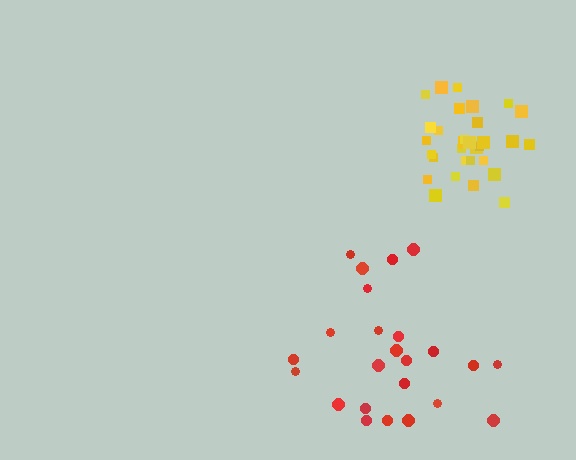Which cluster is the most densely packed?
Yellow.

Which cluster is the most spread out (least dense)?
Red.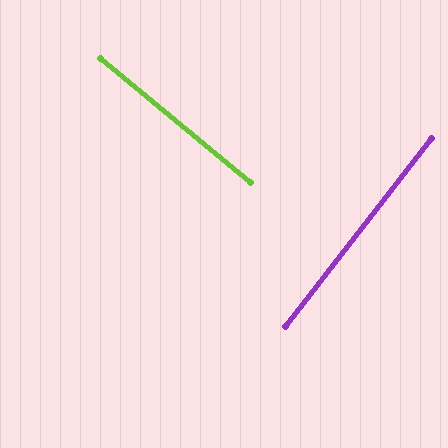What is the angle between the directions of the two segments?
Approximately 88 degrees.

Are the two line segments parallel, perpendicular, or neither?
Perpendicular — they meet at approximately 88°.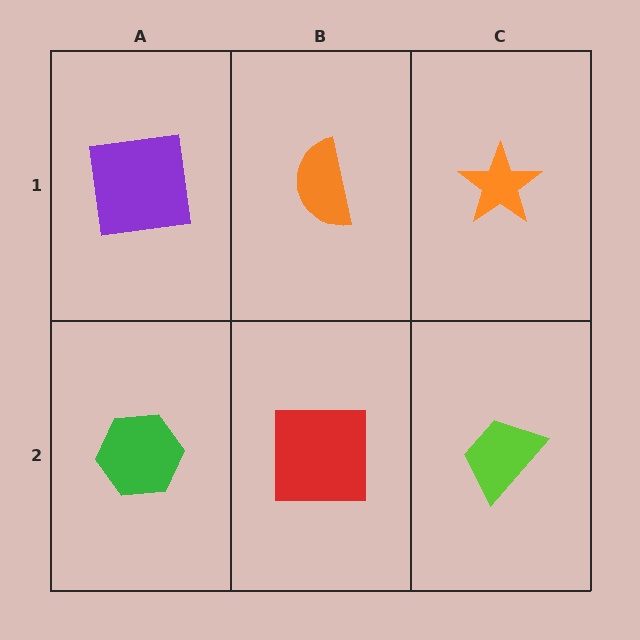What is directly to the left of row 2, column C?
A red square.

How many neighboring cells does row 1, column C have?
2.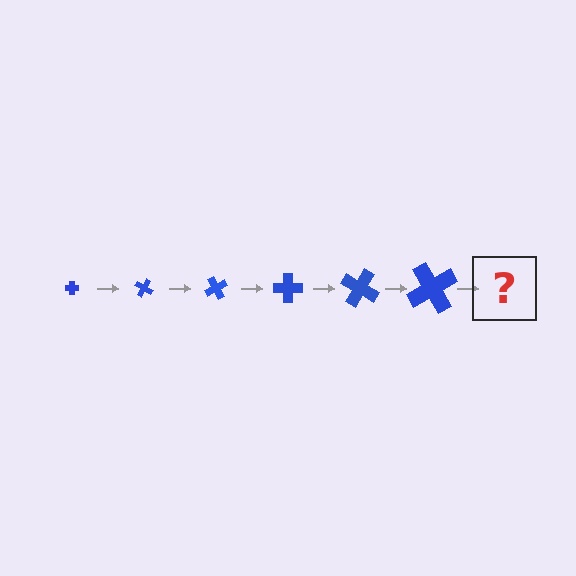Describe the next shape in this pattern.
It should be a cross, larger than the previous one and rotated 180 degrees from the start.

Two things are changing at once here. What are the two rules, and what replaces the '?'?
The two rules are that the cross grows larger each step and it rotates 30 degrees each step. The '?' should be a cross, larger than the previous one and rotated 180 degrees from the start.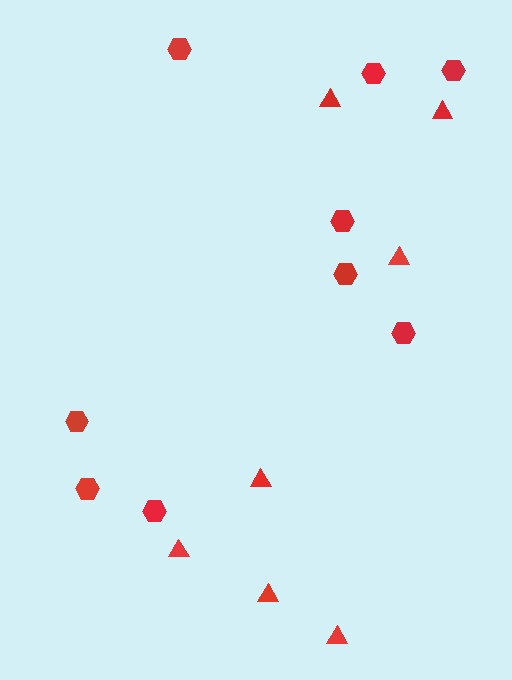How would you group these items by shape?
There are 2 groups: one group of triangles (7) and one group of hexagons (9).